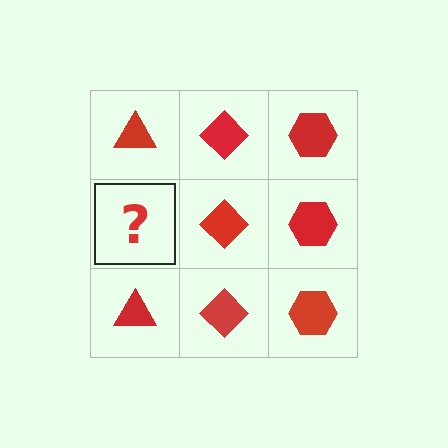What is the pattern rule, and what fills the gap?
The rule is that each column has a consistent shape. The gap should be filled with a red triangle.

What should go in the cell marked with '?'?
The missing cell should contain a red triangle.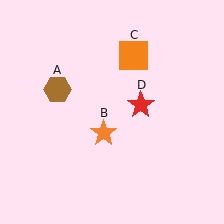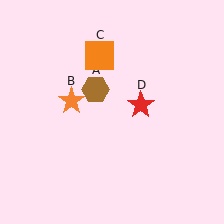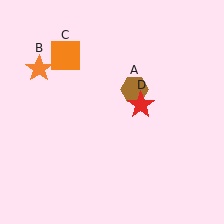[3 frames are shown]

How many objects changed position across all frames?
3 objects changed position: brown hexagon (object A), orange star (object B), orange square (object C).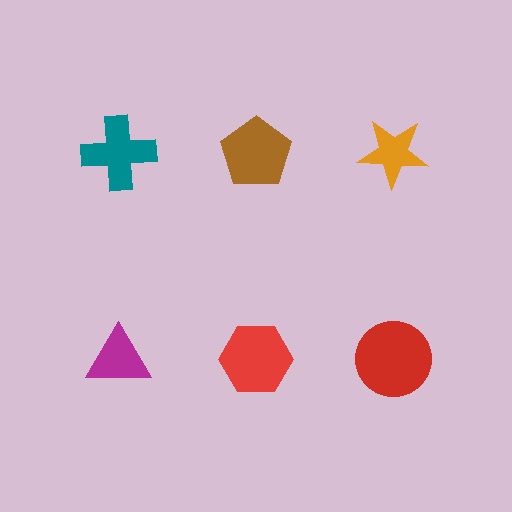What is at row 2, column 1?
A magenta triangle.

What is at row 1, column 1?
A teal cross.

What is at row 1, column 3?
An orange star.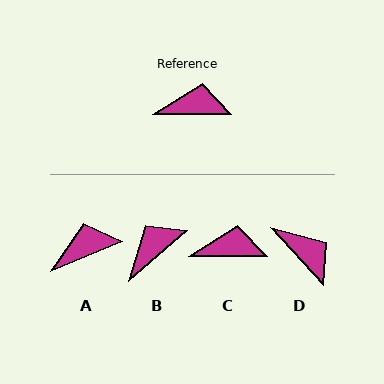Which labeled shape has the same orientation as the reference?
C.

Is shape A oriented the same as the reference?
No, it is off by about 23 degrees.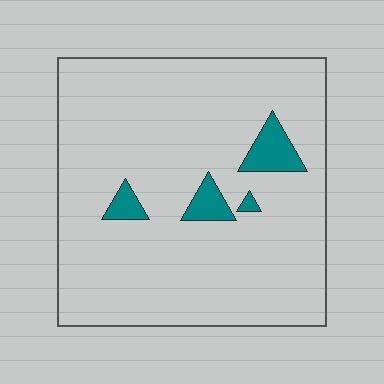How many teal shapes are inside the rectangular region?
4.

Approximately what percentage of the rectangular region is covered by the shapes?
Approximately 5%.